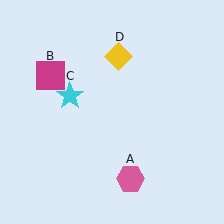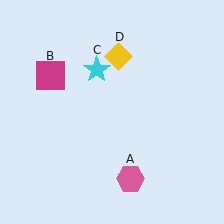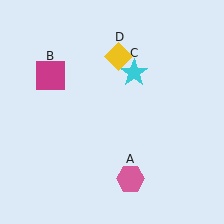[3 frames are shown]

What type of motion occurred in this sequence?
The cyan star (object C) rotated clockwise around the center of the scene.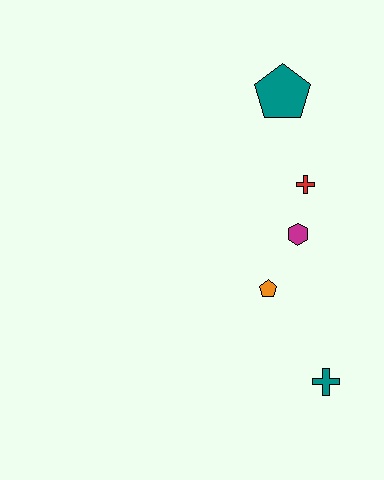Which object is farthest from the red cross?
The teal cross is farthest from the red cross.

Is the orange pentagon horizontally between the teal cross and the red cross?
No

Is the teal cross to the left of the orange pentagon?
No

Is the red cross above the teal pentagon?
No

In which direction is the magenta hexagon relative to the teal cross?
The magenta hexagon is above the teal cross.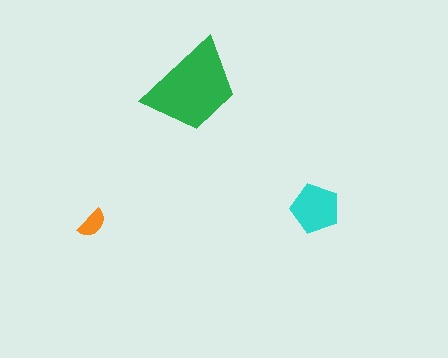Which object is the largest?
The green trapezoid.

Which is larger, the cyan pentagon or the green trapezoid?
The green trapezoid.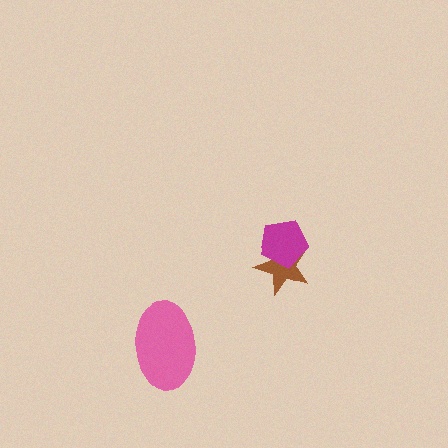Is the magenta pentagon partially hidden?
No, no other shape covers it.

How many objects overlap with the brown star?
1 object overlaps with the brown star.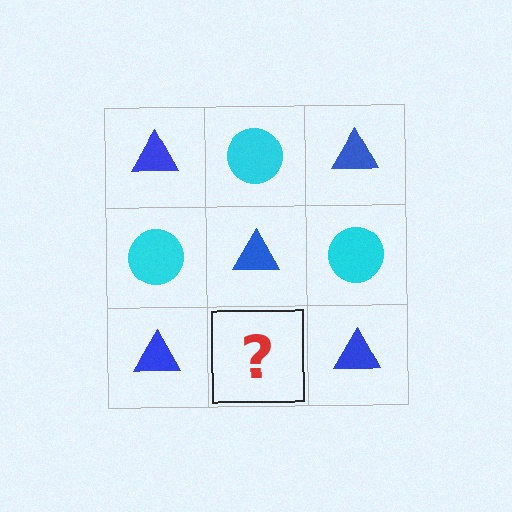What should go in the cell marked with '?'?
The missing cell should contain a cyan circle.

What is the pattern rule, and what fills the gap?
The rule is that it alternates blue triangle and cyan circle in a checkerboard pattern. The gap should be filled with a cyan circle.